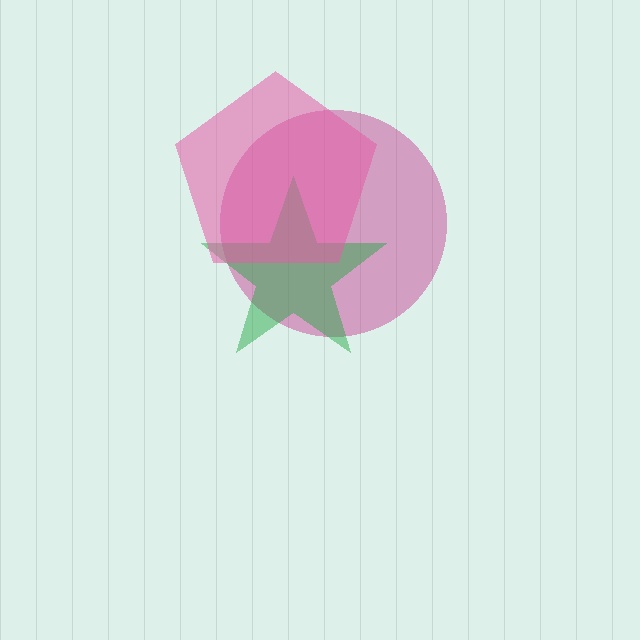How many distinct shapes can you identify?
There are 3 distinct shapes: a magenta circle, a green star, a pink pentagon.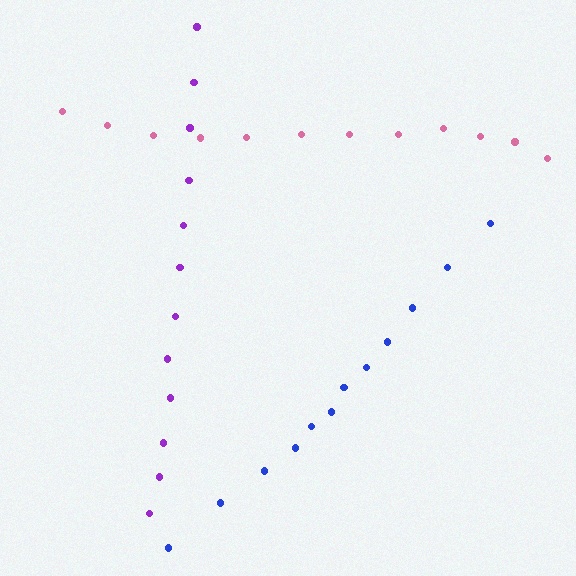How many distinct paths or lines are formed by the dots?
There are 3 distinct paths.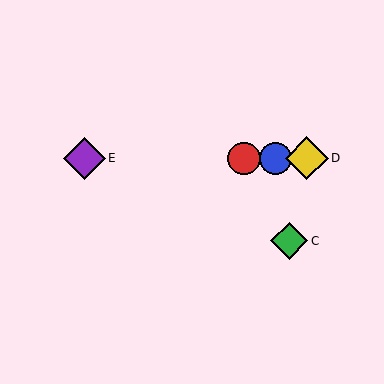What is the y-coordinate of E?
Object E is at y≈158.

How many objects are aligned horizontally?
4 objects (A, B, D, E) are aligned horizontally.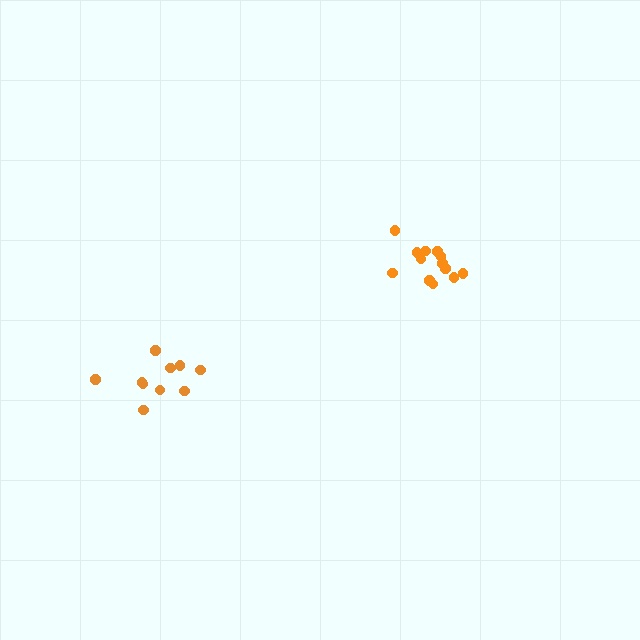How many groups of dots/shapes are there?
There are 2 groups.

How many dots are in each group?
Group 1: 13 dots, Group 2: 10 dots (23 total).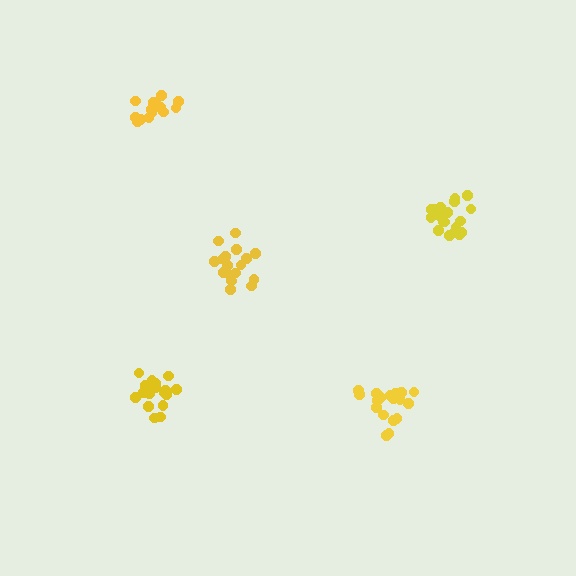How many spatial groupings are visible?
There are 5 spatial groupings.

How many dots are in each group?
Group 1: 18 dots, Group 2: 19 dots, Group 3: 18 dots, Group 4: 18 dots, Group 5: 14 dots (87 total).